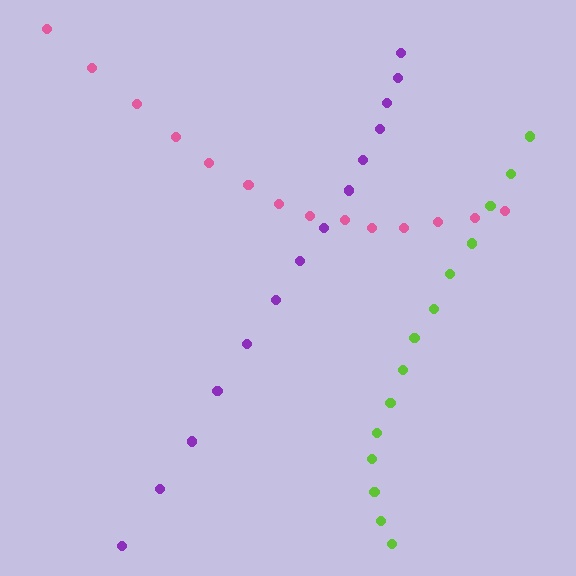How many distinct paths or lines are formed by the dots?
There are 3 distinct paths.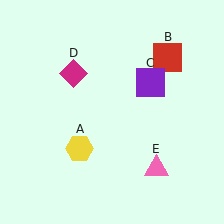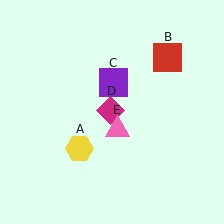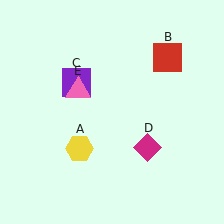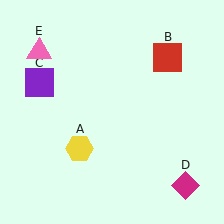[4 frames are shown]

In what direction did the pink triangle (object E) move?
The pink triangle (object E) moved up and to the left.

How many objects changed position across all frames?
3 objects changed position: purple square (object C), magenta diamond (object D), pink triangle (object E).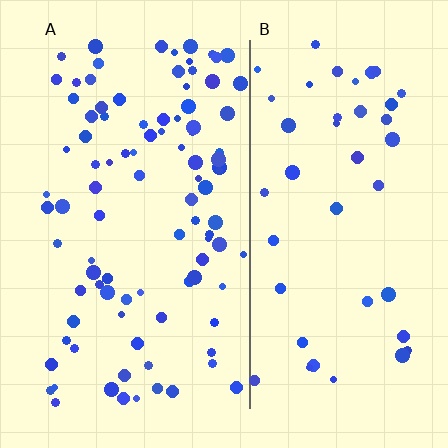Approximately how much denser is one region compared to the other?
Approximately 2.2× — region A over region B.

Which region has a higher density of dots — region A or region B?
A (the left).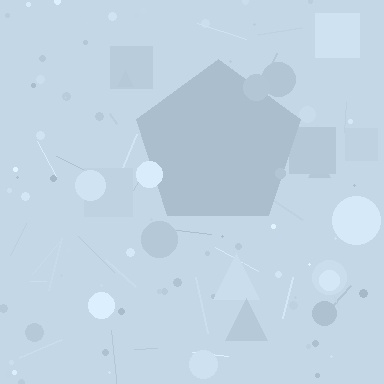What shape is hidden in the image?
A pentagon is hidden in the image.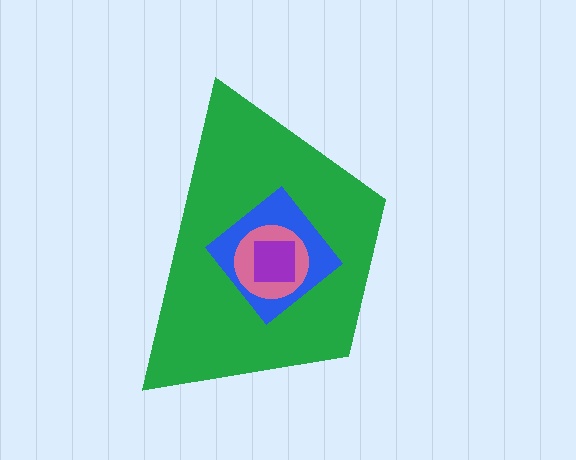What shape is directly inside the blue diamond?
The pink circle.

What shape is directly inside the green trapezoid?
The blue diamond.